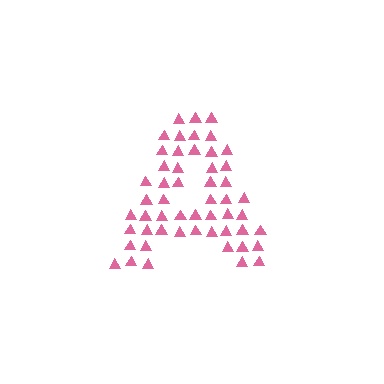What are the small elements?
The small elements are triangles.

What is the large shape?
The large shape is the letter A.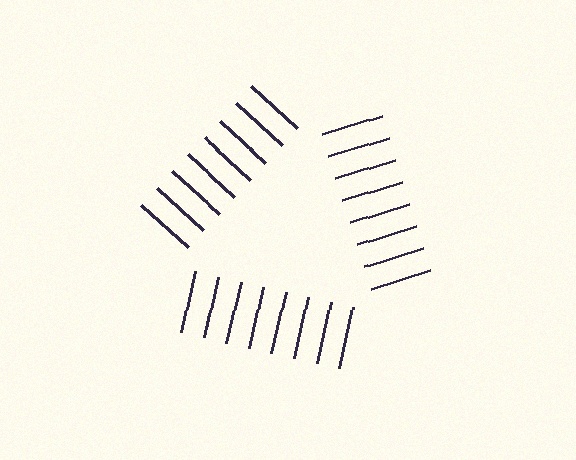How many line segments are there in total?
24 — 8 along each of the 3 edges.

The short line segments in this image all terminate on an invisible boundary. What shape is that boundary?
An illusory triangle — the line segments terminate on its edges but no continuous stroke is drawn.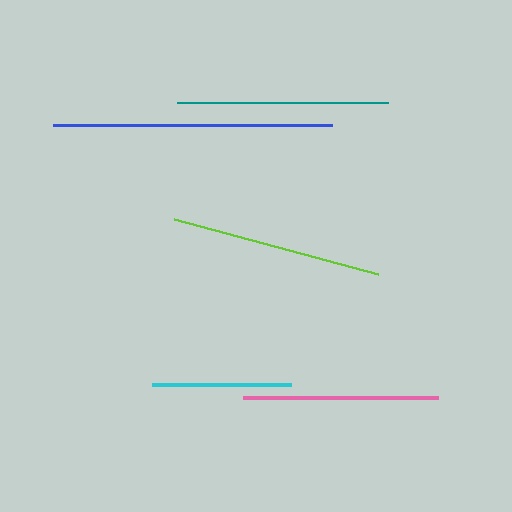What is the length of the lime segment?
The lime segment is approximately 211 pixels long.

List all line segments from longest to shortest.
From longest to shortest: blue, lime, teal, pink, cyan.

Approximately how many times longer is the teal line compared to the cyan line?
The teal line is approximately 1.5 times the length of the cyan line.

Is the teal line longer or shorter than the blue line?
The blue line is longer than the teal line.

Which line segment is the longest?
The blue line is the longest at approximately 280 pixels.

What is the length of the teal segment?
The teal segment is approximately 210 pixels long.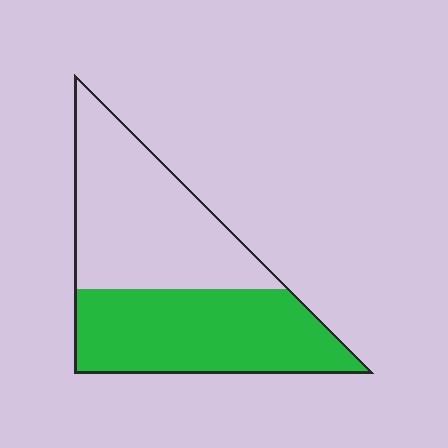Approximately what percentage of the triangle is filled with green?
Approximately 50%.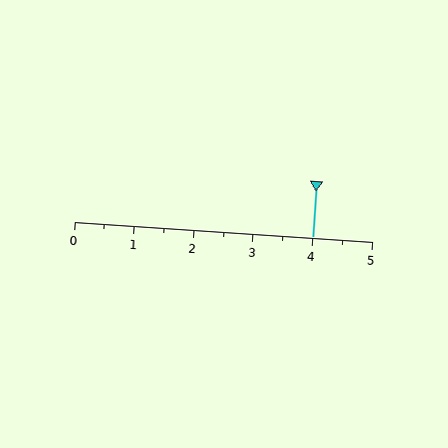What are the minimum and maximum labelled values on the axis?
The axis runs from 0 to 5.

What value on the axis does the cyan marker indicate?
The marker indicates approximately 4.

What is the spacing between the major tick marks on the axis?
The major ticks are spaced 1 apart.